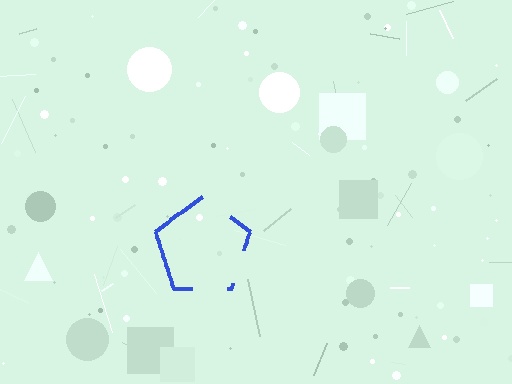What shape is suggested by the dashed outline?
The dashed outline suggests a pentagon.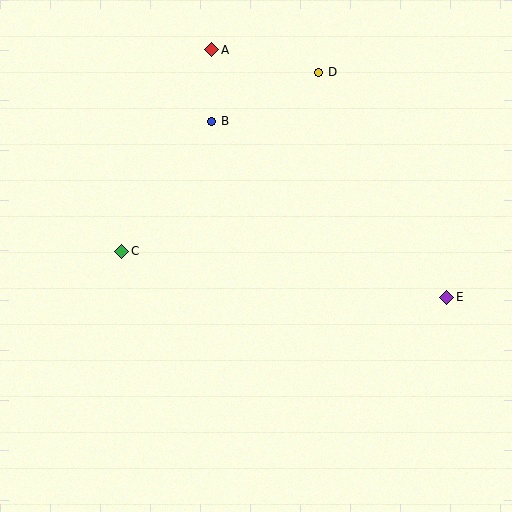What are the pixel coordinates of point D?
Point D is at (319, 72).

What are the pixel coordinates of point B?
Point B is at (212, 121).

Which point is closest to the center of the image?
Point C at (122, 251) is closest to the center.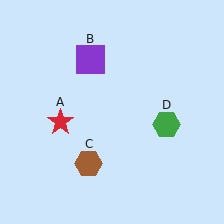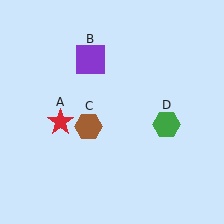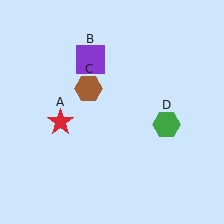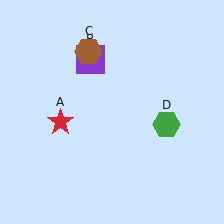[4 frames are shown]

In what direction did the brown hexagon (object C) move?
The brown hexagon (object C) moved up.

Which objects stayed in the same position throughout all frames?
Red star (object A) and purple square (object B) and green hexagon (object D) remained stationary.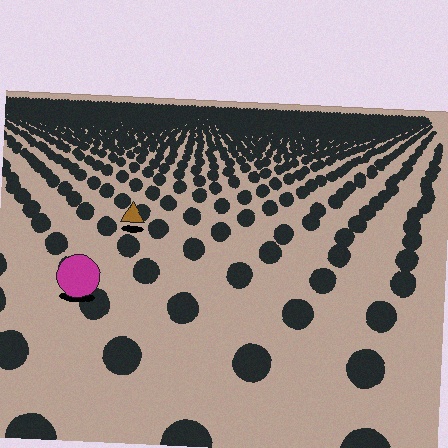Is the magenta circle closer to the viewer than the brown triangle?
Yes. The magenta circle is closer — you can tell from the texture gradient: the ground texture is coarser near it.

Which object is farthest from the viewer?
The brown triangle is farthest from the viewer. It appears smaller and the ground texture around it is denser.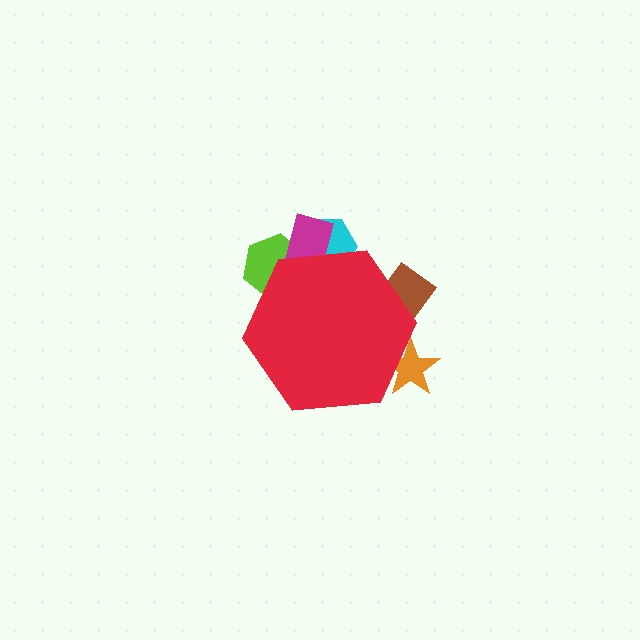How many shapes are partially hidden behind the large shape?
5 shapes are partially hidden.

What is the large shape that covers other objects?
A red hexagon.